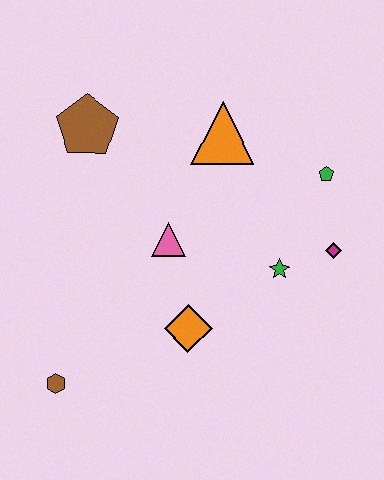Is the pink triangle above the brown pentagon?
No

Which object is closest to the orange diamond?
The pink triangle is closest to the orange diamond.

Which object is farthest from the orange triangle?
The brown hexagon is farthest from the orange triangle.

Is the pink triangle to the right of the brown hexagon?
Yes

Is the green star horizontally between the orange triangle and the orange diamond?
No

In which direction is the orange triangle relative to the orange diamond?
The orange triangle is above the orange diamond.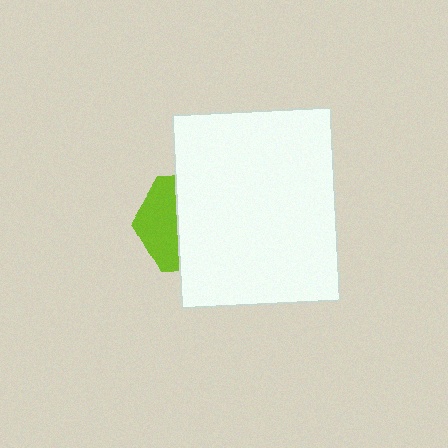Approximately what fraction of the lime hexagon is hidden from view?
Roughly 61% of the lime hexagon is hidden behind the white rectangle.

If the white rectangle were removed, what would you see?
You would see the complete lime hexagon.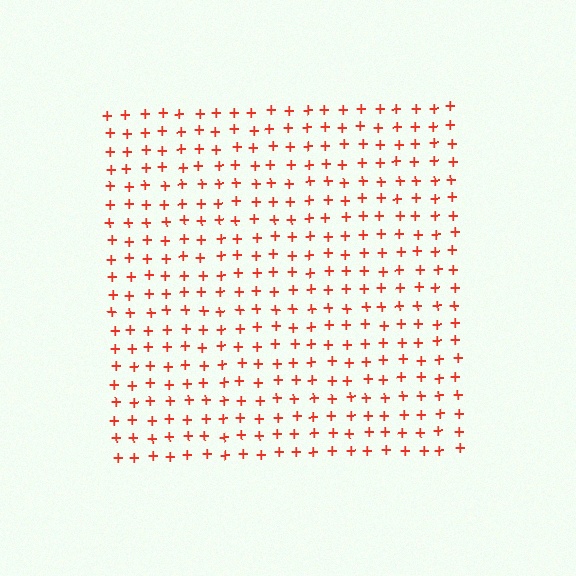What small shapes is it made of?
It is made of small plus signs.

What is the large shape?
The large shape is a square.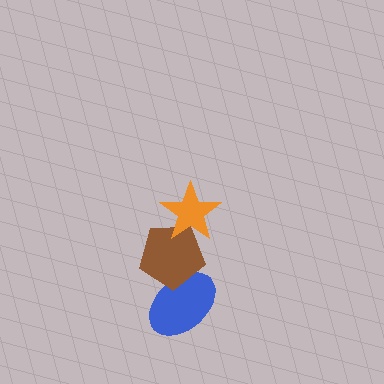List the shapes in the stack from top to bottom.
From top to bottom: the orange star, the brown pentagon, the blue ellipse.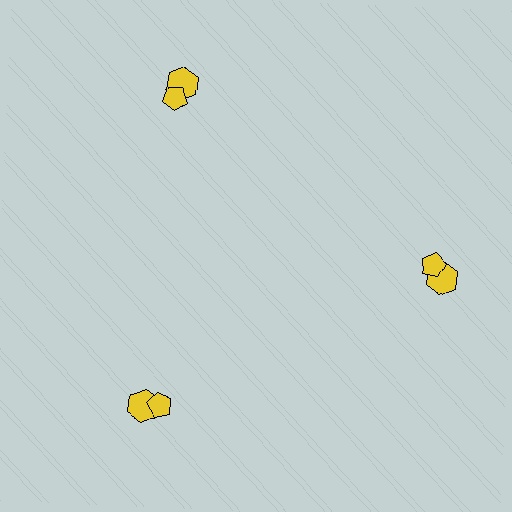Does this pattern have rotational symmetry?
Yes, this pattern has 3-fold rotational symmetry. It looks the same after rotating 120 degrees around the center.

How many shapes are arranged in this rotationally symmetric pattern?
There are 6 shapes, arranged in 3 groups of 2.